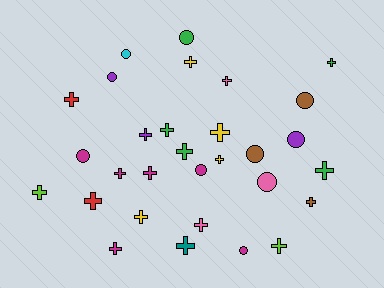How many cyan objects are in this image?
There is 1 cyan object.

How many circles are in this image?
There are 10 circles.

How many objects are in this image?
There are 30 objects.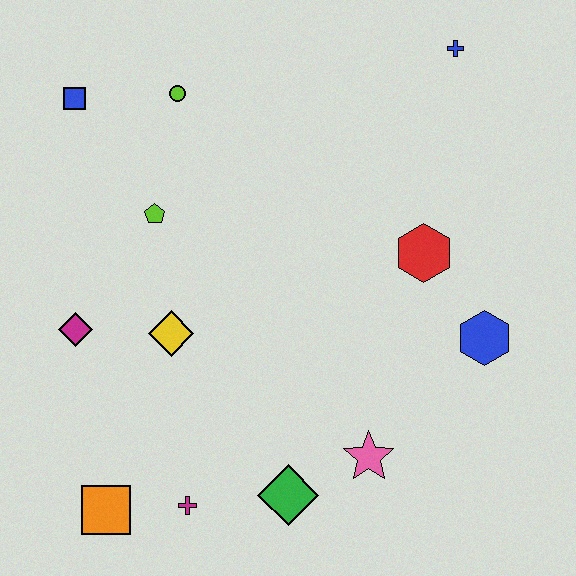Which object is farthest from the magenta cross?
The blue cross is farthest from the magenta cross.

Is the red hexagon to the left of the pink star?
No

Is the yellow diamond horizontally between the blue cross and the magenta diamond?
Yes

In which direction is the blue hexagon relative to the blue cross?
The blue hexagon is below the blue cross.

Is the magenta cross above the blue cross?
No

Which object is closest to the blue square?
The lime circle is closest to the blue square.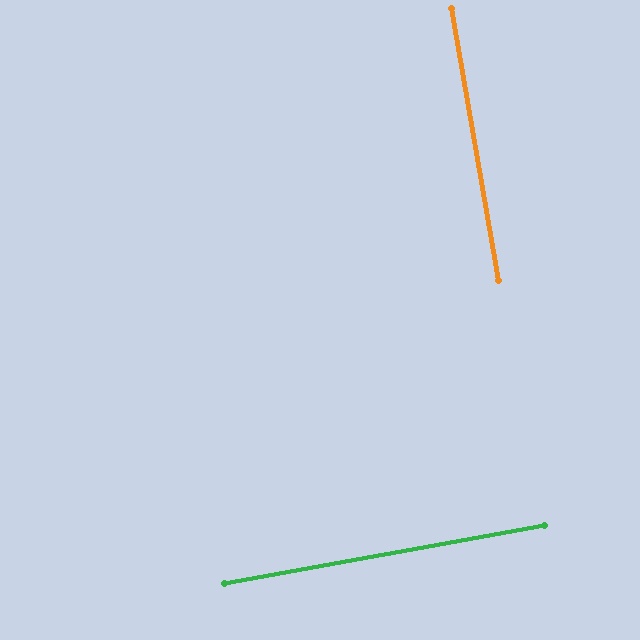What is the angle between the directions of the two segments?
Approximately 90 degrees.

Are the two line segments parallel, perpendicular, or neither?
Perpendicular — they meet at approximately 90°.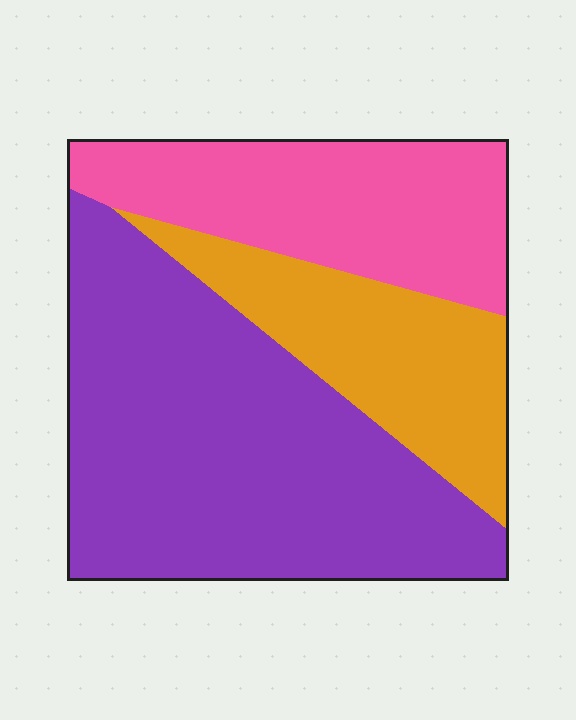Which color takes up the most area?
Purple, at roughly 50%.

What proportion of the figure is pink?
Pink takes up between a quarter and a half of the figure.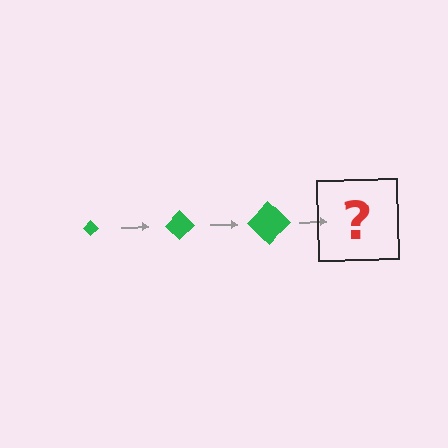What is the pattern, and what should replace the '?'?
The pattern is that the diamond gets progressively larger each step. The '?' should be a green diamond, larger than the previous one.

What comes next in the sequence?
The next element should be a green diamond, larger than the previous one.